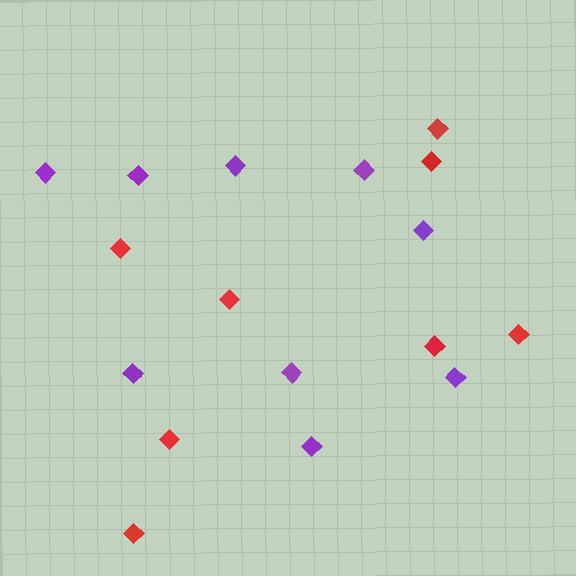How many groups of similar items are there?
There are 2 groups: one group of purple diamonds (9) and one group of red diamonds (8).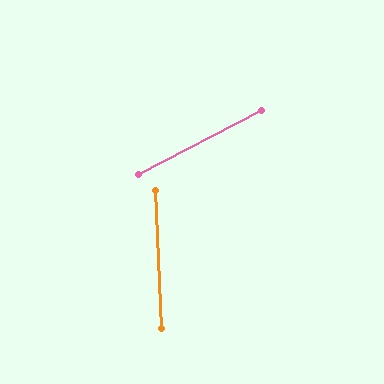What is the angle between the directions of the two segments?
Approximately 65 degrees.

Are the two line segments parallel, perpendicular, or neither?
Neither parallel nor perpendicular — they differ by about 65°.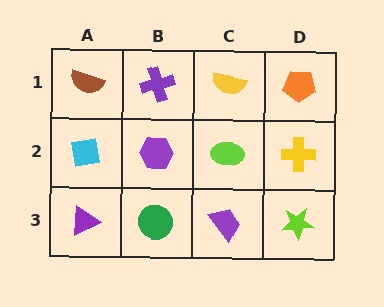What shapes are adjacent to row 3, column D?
A yellow cross (row 2, column D), a purple trapezoid (row 3, column C).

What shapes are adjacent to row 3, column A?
A cyan square (row 2, column A), a green circle (row 3, column B).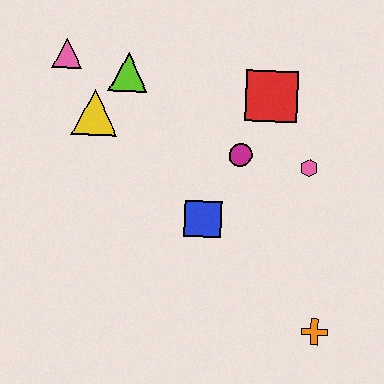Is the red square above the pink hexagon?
Yes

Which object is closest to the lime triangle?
The yellow triangle is closest to the lime triangle.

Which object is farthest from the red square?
The orange cross is farthest from the red square.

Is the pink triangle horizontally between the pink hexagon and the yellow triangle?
No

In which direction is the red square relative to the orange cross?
The red square is above the orange cross.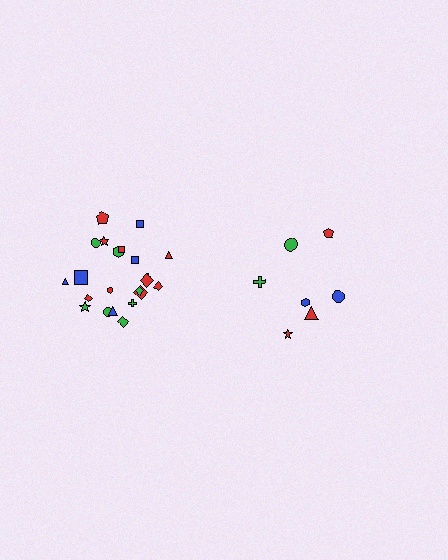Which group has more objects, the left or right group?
The left group.